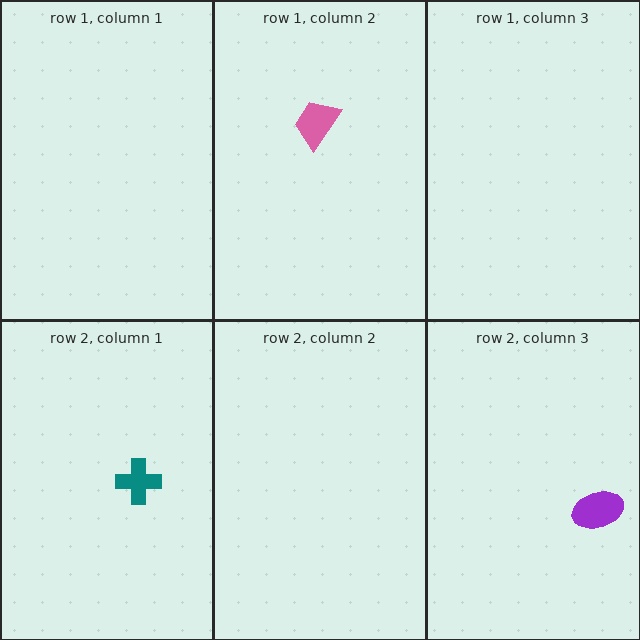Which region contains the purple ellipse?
The row 2, column 3 region.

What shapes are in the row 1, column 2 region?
The pink trapezoid.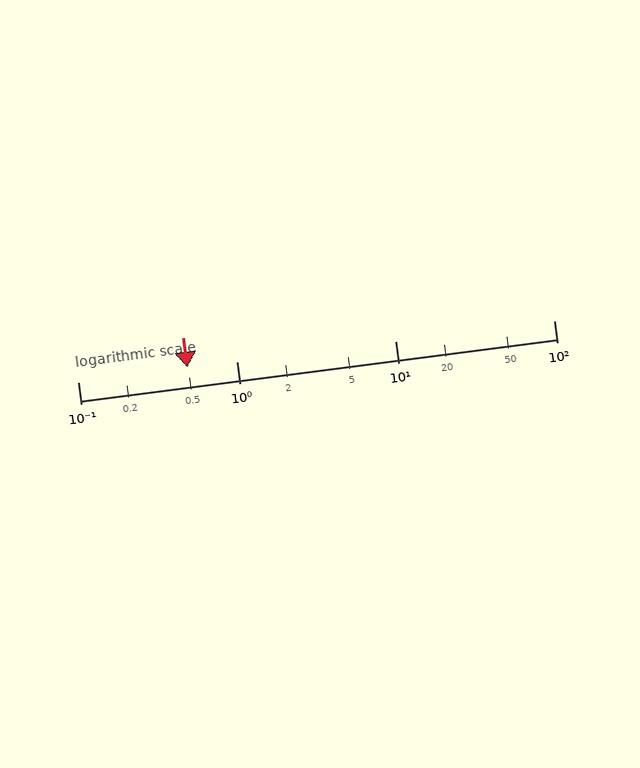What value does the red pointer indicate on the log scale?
The pointer indicates approximately 0.49.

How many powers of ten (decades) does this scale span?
The scale spans 3 decades, from 0.1 to 100.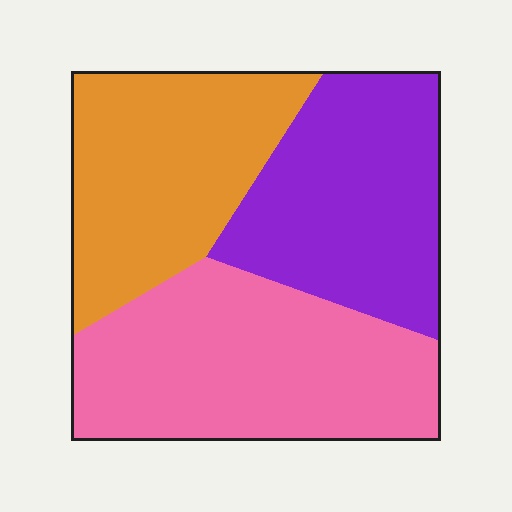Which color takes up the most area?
Pink, at roughly 40%.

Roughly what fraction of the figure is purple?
Purple takes up about one third (1/3) of the figure.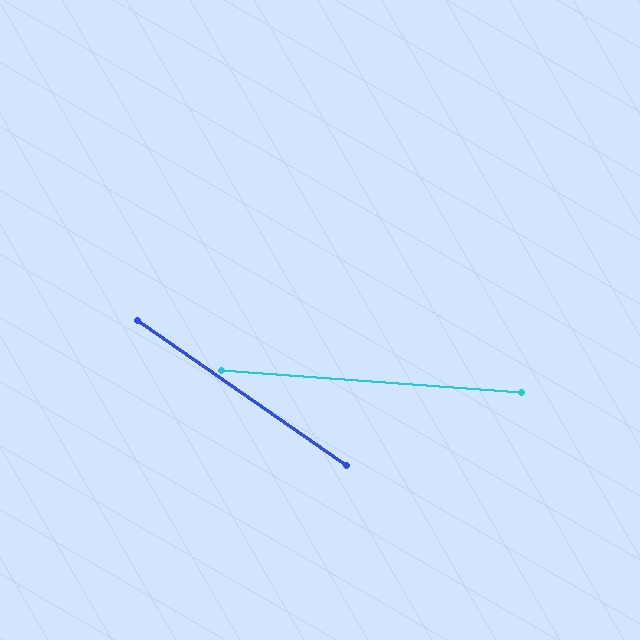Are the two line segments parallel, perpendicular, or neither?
Neither parallel nor perpendicular — they differ by about 30°.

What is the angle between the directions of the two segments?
Approximately 30 degrees.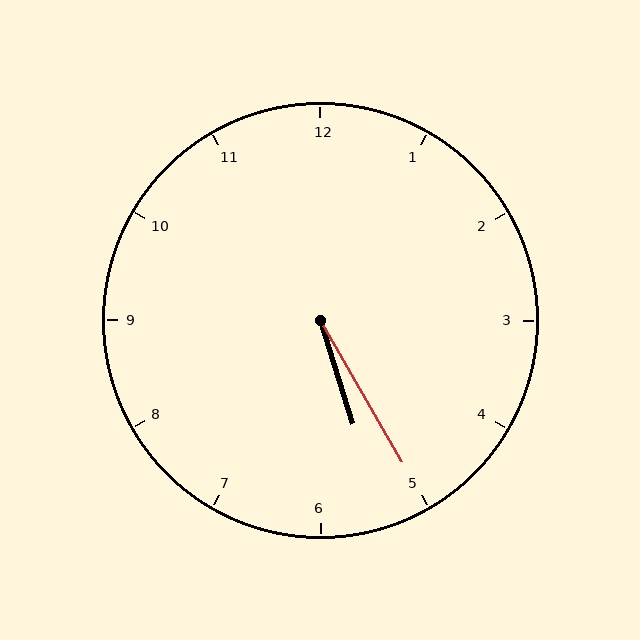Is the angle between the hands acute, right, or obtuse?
It is acute.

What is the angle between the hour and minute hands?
Approximately 12 degrees.